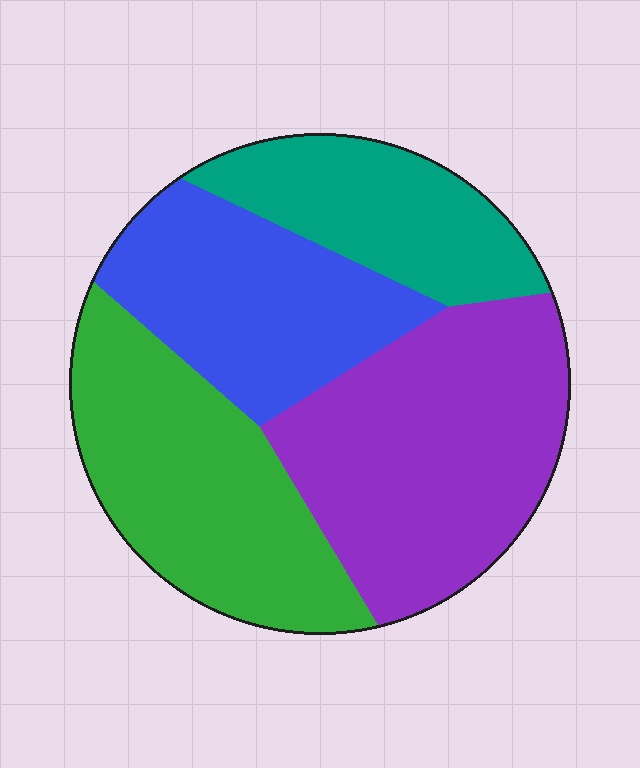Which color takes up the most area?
Purple, at roughly 35%.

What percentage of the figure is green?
Green covers roughly 25% of the figure.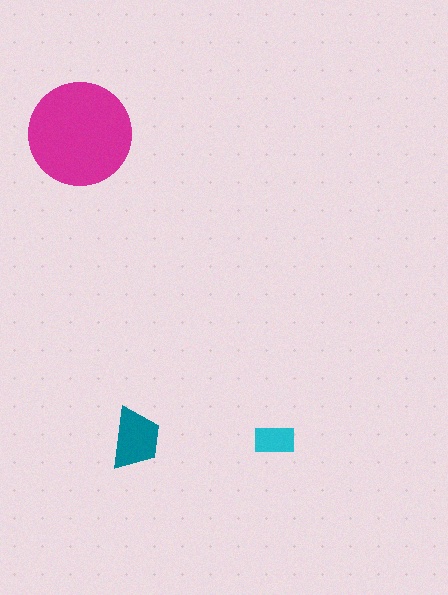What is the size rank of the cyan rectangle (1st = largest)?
3rd.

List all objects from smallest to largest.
The cyan rectangle, the teal trapezoid, the magenta circle.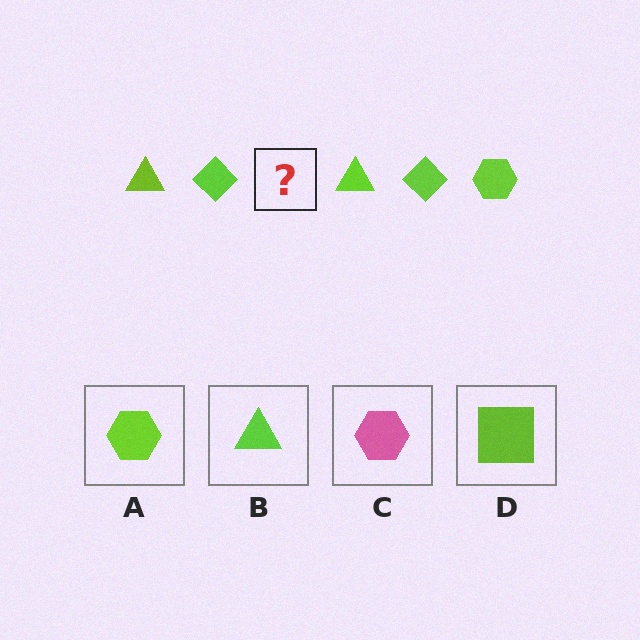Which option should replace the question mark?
Option A.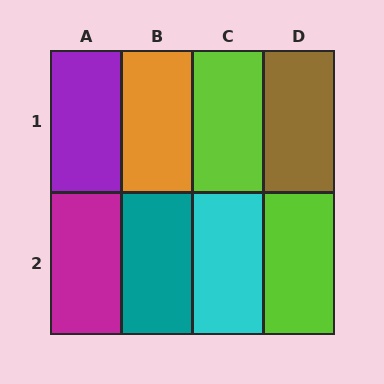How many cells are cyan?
1 cell is cyan.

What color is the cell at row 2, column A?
Magenta.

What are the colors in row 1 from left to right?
Purple, orange, lime, brown.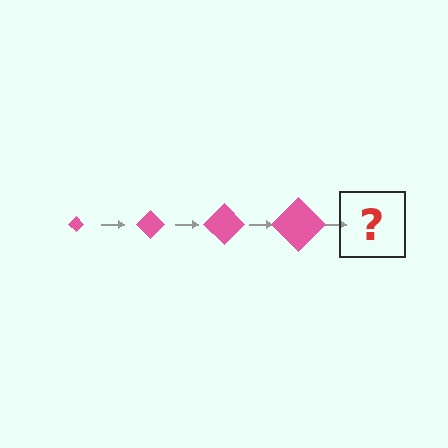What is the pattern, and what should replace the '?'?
The pattern is that the diamond gets progressively larger each step. The '?' should be a pink diamond, larger than the previous one.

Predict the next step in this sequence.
The next step is a pink diamond, larger than the previous one.